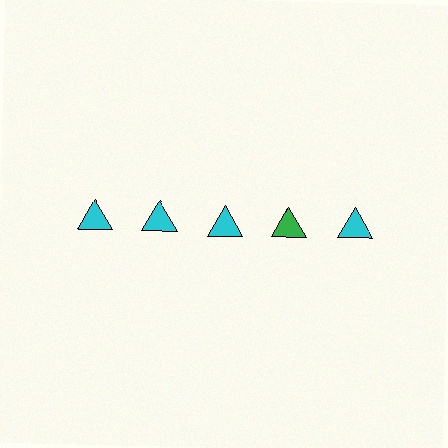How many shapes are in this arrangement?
There are 5 shapes arranged in a grid pattern.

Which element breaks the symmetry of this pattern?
The green triangle in the top row, second from right column breaks the symmetry. All other shapes are cyan triangles.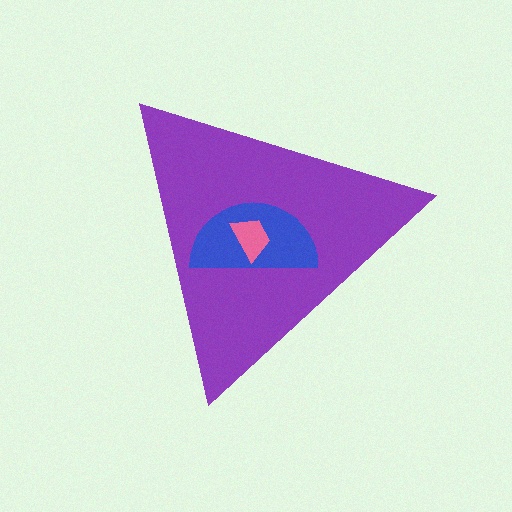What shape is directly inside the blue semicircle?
The pink trapezoid.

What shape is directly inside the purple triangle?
The blue semicircle.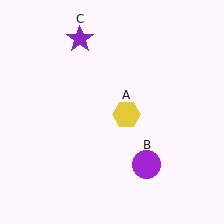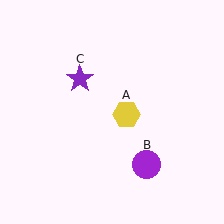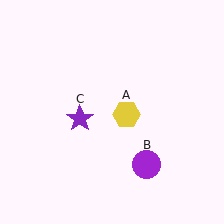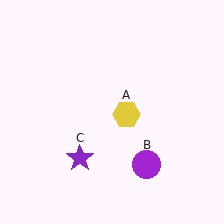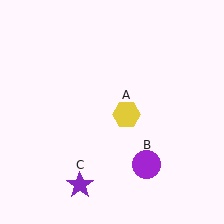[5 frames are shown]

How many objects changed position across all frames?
1 object changed position: purple star (object C).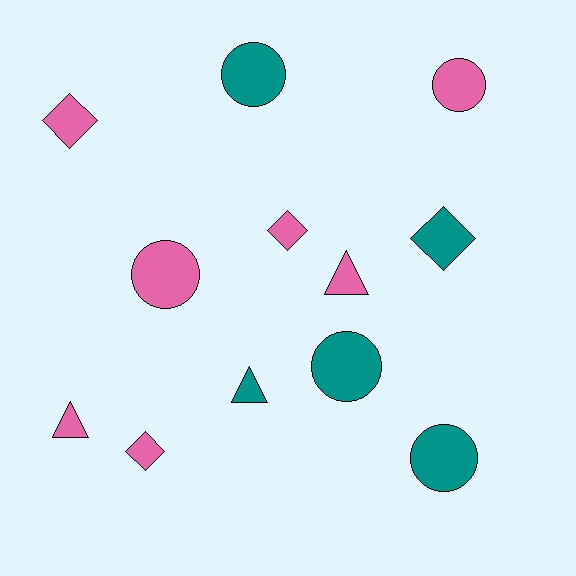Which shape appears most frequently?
Circle, with 5 objects.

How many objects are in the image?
There are 12 objects.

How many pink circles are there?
There are 2 pink circles.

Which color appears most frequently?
Pink, with 7 objects.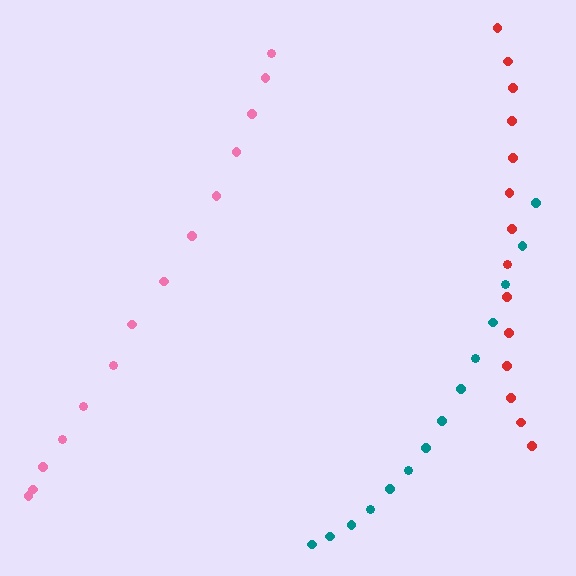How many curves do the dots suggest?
There are 3 distinct paths.